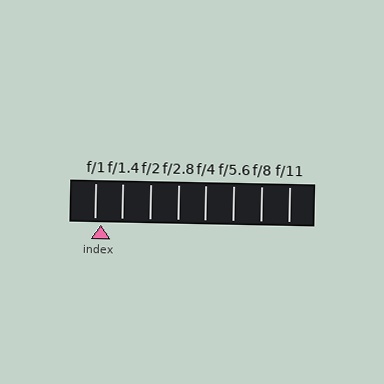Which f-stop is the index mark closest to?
The index mark is closest to f/1.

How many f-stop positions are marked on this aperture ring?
There are 8 f-stop positions marked.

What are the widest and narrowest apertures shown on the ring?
The widest aperture shown is f/1 and the narrowest is f/11.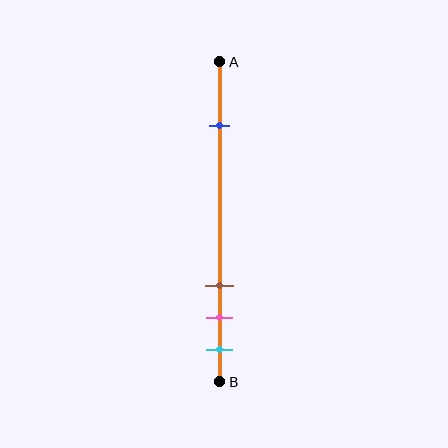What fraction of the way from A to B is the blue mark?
The blue mark is approximately 20% (0.2) of the way from A to B.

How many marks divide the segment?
There are 4 marks dividing the segment.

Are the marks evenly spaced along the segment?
No, the marks are not evenly spaced.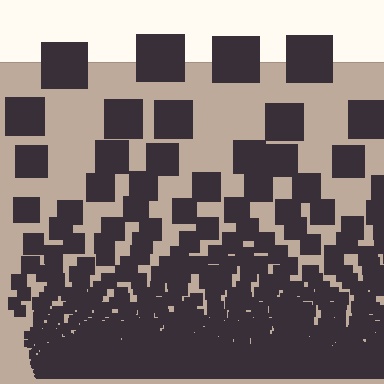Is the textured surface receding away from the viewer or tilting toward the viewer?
The surface appears to tilt toward the viewer. Texture elements get larger and sparser toward the top.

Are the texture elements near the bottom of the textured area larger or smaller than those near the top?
Smaller. The gradient is inverted — elements near the bottom are smaller and denser.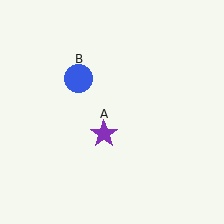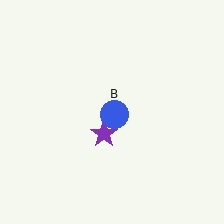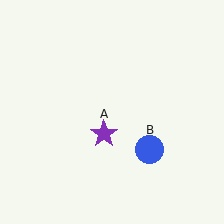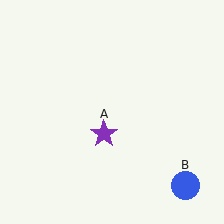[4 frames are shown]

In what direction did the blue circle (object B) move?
The blue circle (object B) moved down and to the right.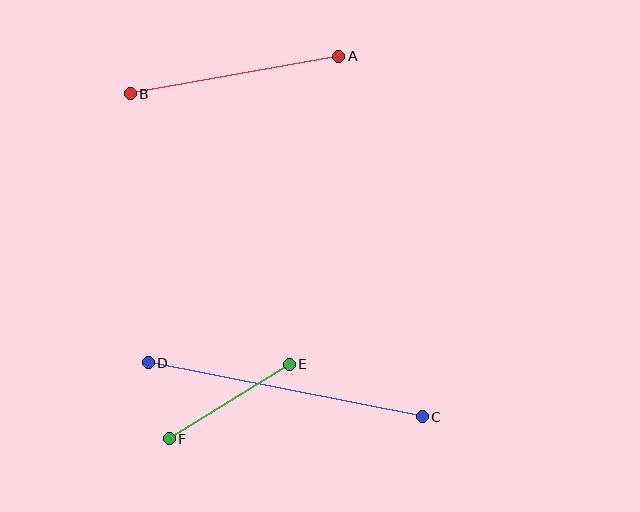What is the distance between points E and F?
The distance is approximately 141 pixels.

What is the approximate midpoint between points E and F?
The midpoint is at approximately (229, 401) pixels.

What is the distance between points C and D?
The distance is approximately 279 pixels.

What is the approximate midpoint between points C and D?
The midpoint is at approximately (285, 390) pixels.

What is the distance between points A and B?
The distance is approximately 212 pixels.